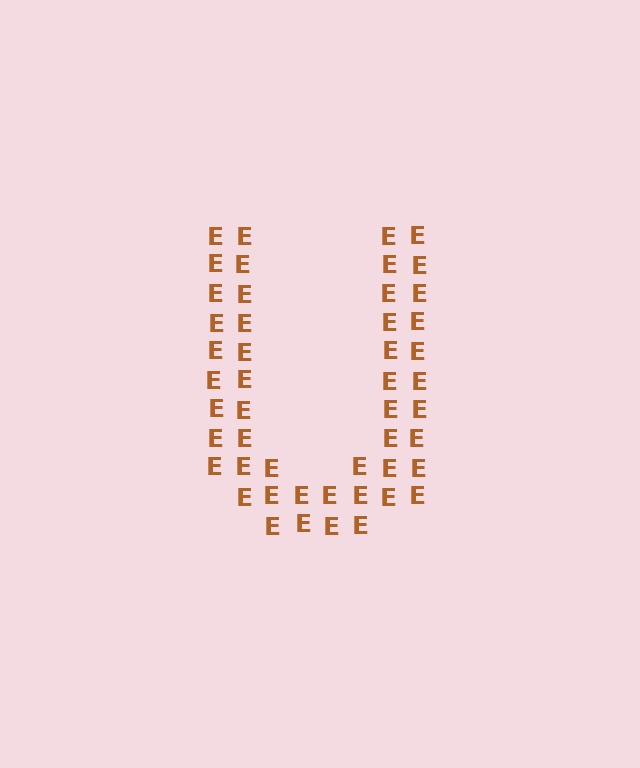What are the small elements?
The small elements are letter E's.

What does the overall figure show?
The overall figure shows the letter U.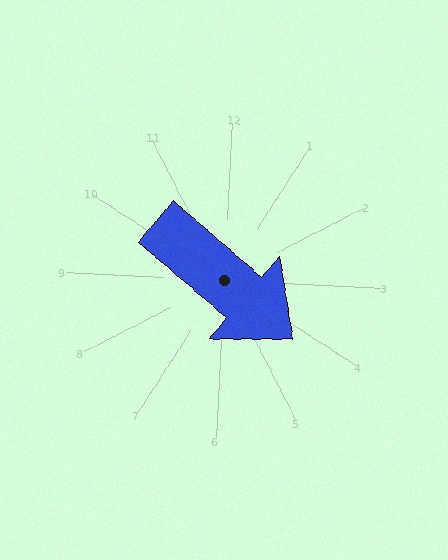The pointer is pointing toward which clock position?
Roughly 4 o'clock.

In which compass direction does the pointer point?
Southeast.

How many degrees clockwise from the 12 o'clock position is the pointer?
Approximately 128 degrees.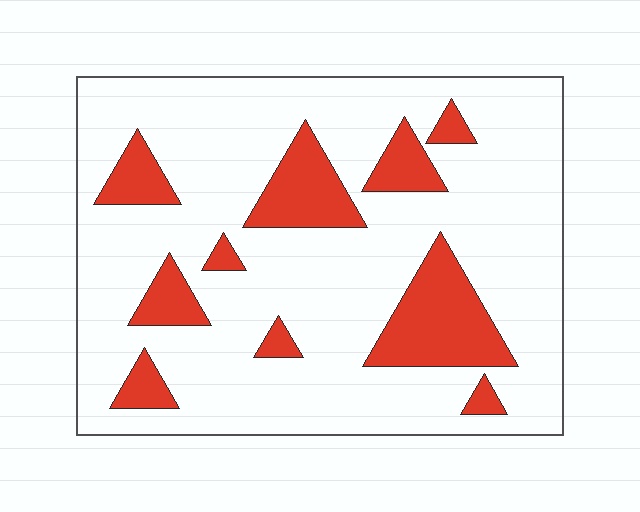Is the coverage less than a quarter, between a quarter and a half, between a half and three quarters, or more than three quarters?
Less than a quarter.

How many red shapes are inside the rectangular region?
10.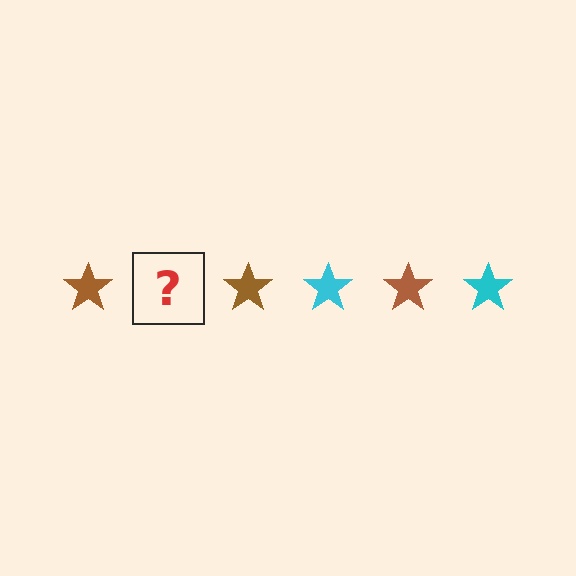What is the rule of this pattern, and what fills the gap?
The rule is that the pattern cycles through brown, cyan stars. The gap should be filled with a cyan star.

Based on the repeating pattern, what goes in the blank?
The blank should be a cyan star.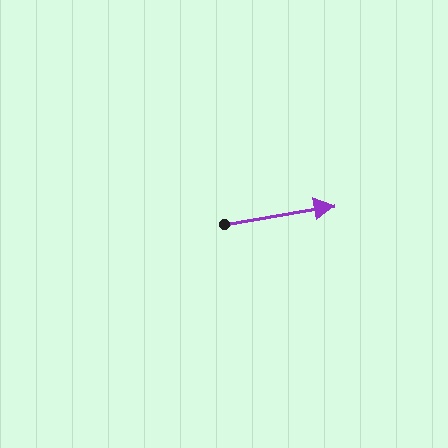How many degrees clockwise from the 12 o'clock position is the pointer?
Approximately 80 degrees.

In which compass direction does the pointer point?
East.